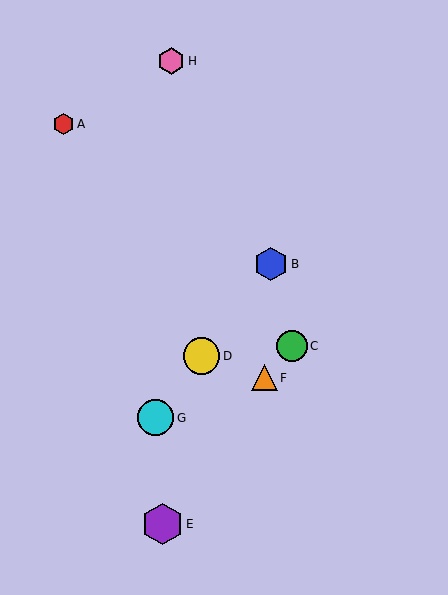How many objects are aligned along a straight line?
3 objects (B, D, G) are aligned along a straight line.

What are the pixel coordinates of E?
Object E is at (162, 524).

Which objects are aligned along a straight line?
Objects B, D, G are aligned along a straight line.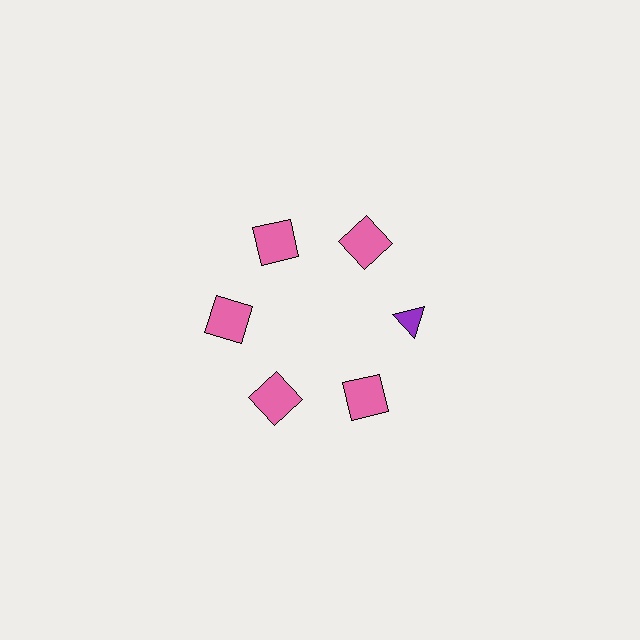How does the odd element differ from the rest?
It differs in both color (purple instead of pink) and shape (triangle instead of square).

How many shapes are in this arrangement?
There are 6 shapes arranged in a ring pattern.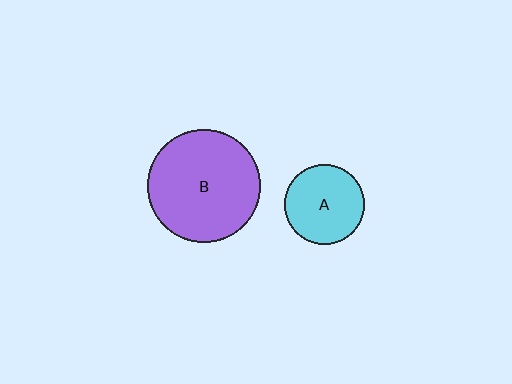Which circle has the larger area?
Circle B (purple).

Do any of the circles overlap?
No, none of the circles overlap.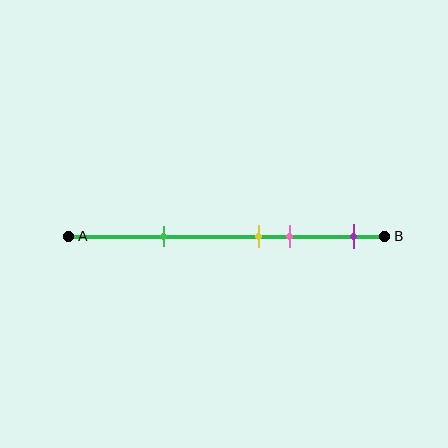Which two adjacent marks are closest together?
The yellow and pink marks are the closest adjacent pair.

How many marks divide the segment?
There are 4 marks dividing the segment.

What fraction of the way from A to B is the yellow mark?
The yellow mark is approximately 60% (0.6) of the way from A to B.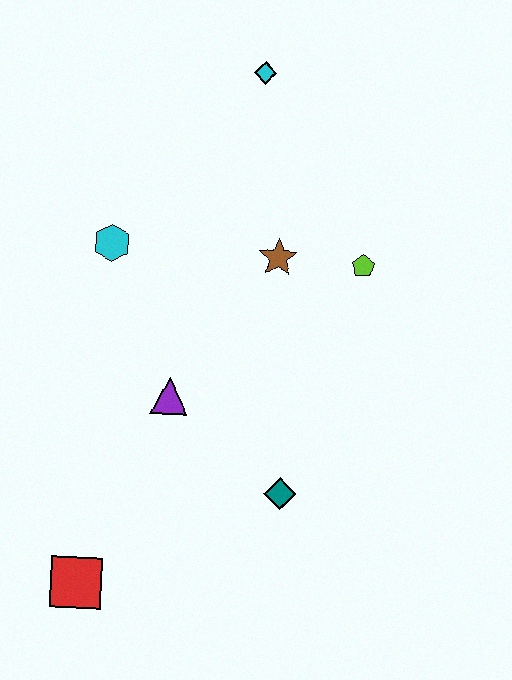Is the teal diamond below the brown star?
Yes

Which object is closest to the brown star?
The lime pentagon is closest to the brown star.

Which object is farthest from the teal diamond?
The cyan diamond is farthest from the teal diamond.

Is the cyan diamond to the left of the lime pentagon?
Yes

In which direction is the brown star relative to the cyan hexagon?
The brown star is to the right of the cyan hexagon.